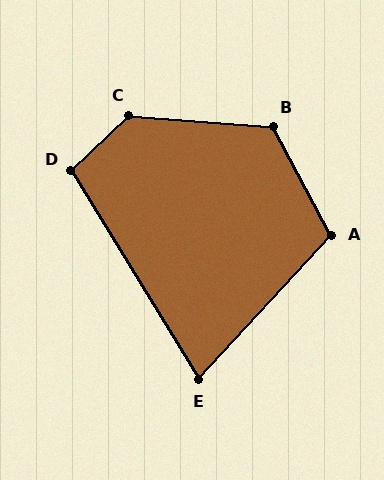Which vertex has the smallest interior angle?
E, at approximately 74 degrees.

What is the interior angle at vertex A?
Approximately 109 degrees (obtuse).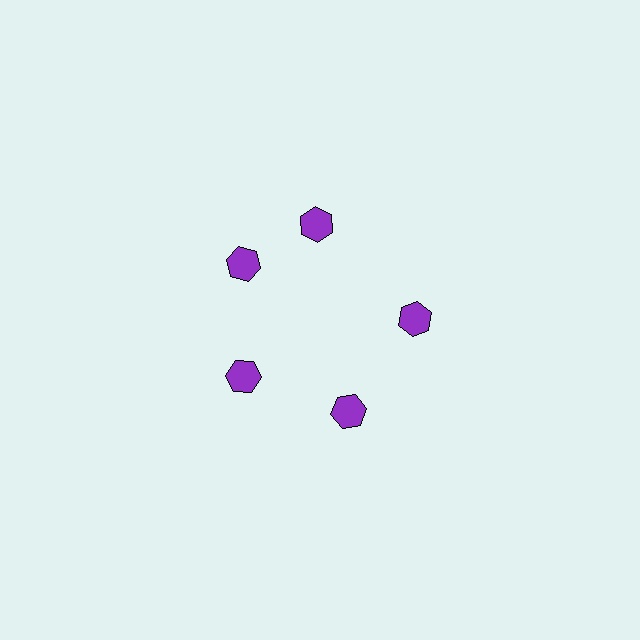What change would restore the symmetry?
The symmetry would be restored by rotating it back into even spacing with its neighbors so that all 5 hexagons sit at equal angles and equal distance from the center.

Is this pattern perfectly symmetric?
No. The 5 purple hexagons are arranged in a ring, but one element near the 1 o'clock position is rotated out of alignment along the ring, breaking the 5-fold rotational symmetry.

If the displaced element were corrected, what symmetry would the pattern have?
It would have 5-fold rotational symmetry — the pattern would map onto itself every 72 degrees.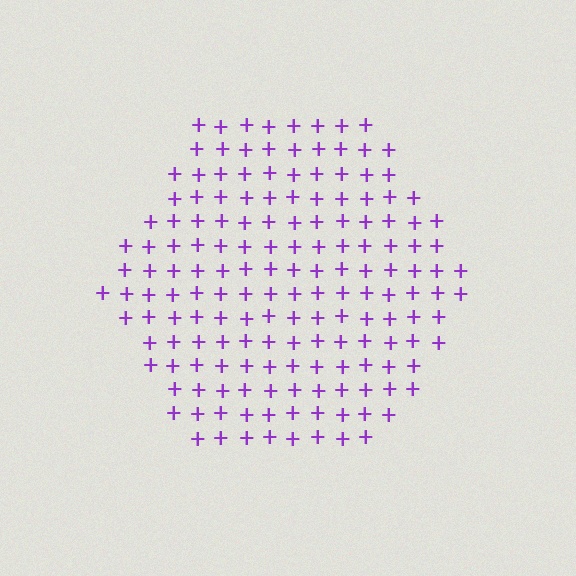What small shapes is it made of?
It is made of small plus signs.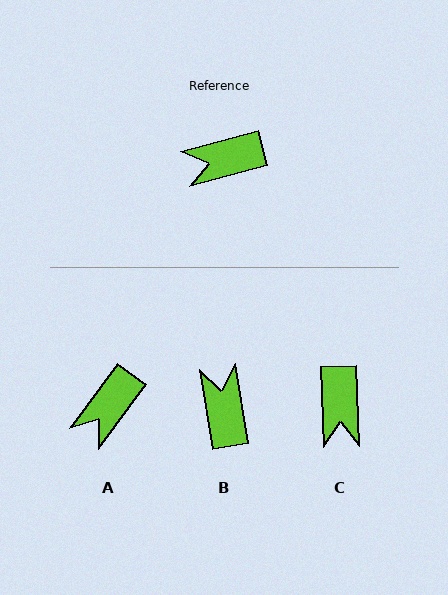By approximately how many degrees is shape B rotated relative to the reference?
Approximately 95 degrees clockwise.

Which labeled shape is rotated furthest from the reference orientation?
B, about 95 degrees away.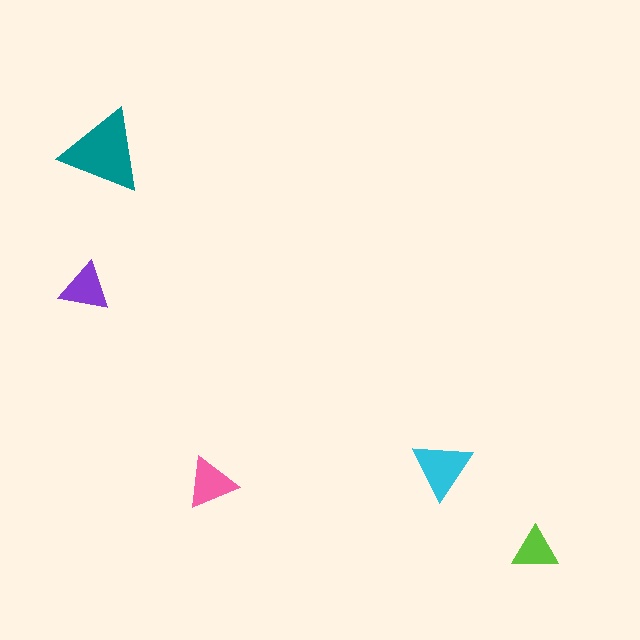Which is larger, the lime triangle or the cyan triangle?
The cyan one.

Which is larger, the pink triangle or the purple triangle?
The pink one.